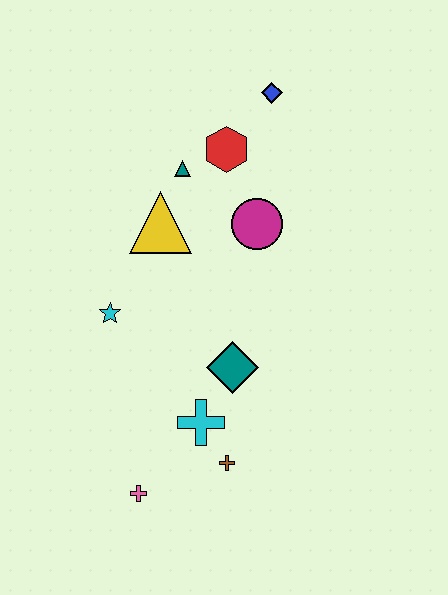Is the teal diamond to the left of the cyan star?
No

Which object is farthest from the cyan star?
The blue diamond is farthest from the cyan star.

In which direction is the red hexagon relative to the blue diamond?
The red hexagon is below the blue diamond.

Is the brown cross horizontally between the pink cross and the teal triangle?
No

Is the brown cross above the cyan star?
No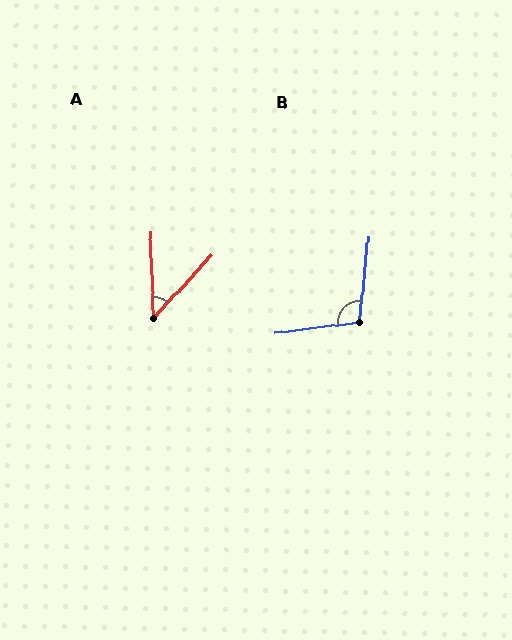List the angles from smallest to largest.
A (45°), B (104°).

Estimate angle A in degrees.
Approximately 45 degrees.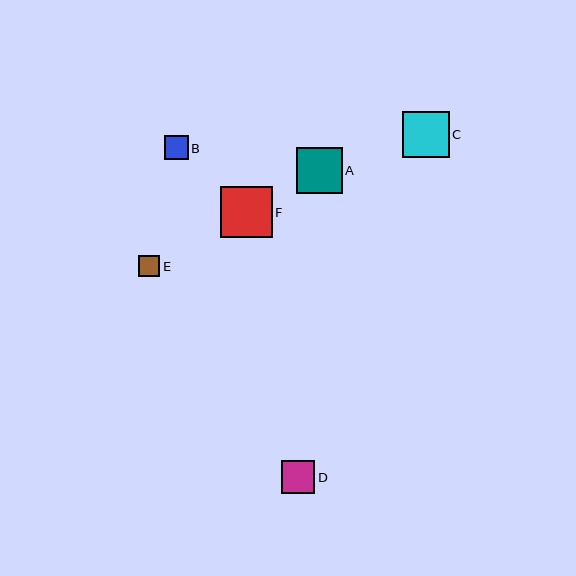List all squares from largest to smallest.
From largest to smallest: F, C, A, D, B, E.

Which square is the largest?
Square F is the largest with a size of approximately 51 pixels.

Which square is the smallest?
Square E is the smallest with a size of approximately 21 pixels.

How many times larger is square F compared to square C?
Square F is approximately 1.1 times the size of square C.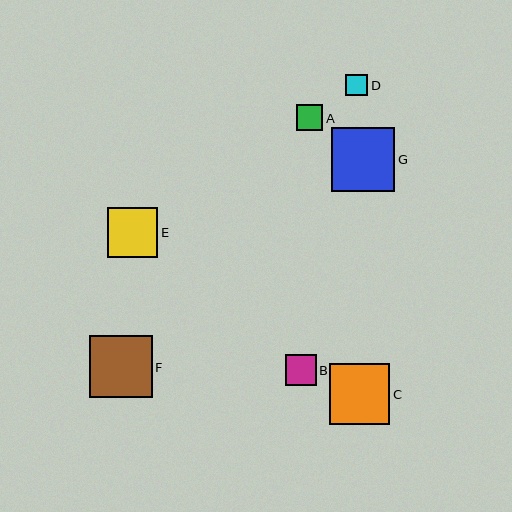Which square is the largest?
Square G is the largest with a size of approximately 64 pixels.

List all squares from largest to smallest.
From largest to smallest: G, F, C, E, B, A, D.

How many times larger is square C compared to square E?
Square C is approximately 1.2 times the size of square E.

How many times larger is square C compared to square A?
Square C is approximately 2.3 times the size of square A.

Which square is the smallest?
Square D is the smallest with a size of approximately 22 pixels.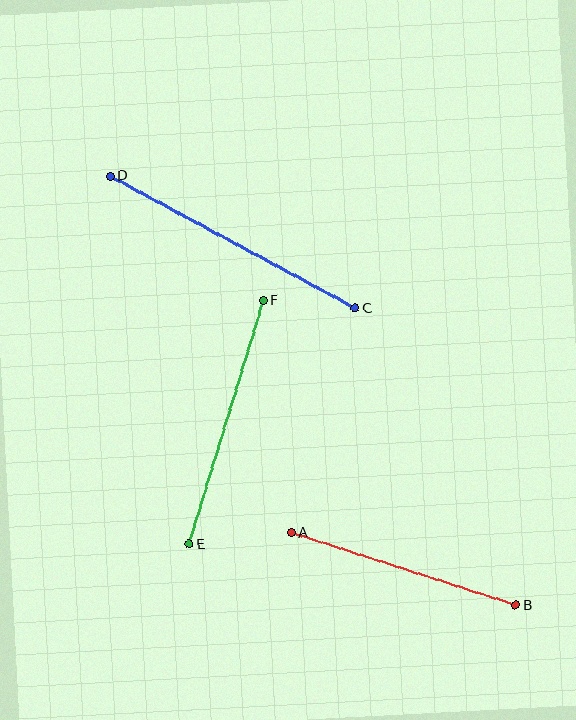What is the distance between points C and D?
The distance is approximately 278 pixels.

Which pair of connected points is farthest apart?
Points C and D are farthest apart.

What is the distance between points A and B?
The distance is approximately 236 pixels.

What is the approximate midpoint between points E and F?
The midpoint is at approximately (226, 422) pixels.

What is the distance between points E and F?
The distance is approximately 255 pixels.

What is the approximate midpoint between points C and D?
The midpoint is at approximately (233, 242) pixels.